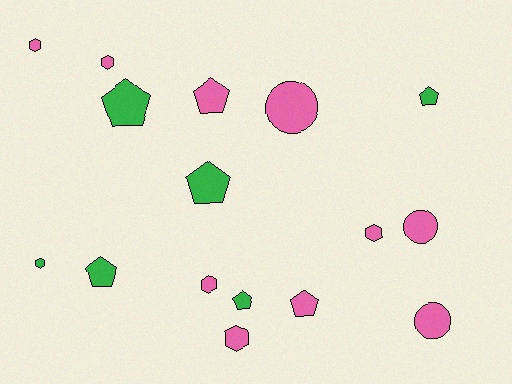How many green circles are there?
There are no green circles.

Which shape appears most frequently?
Pentagon, with 7 objects.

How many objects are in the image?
There are 16 objects.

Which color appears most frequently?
Pink, with 10 objects.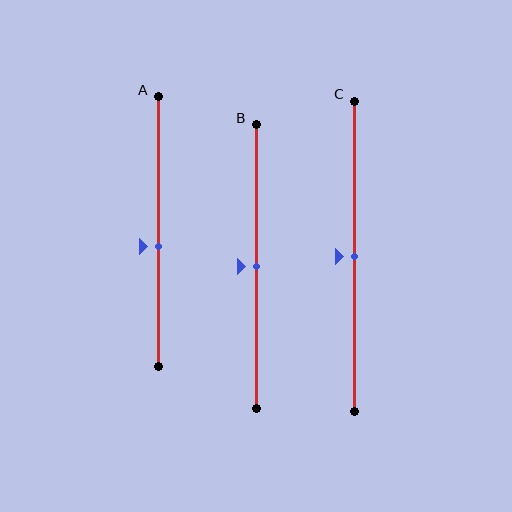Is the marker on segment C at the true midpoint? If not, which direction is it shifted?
Yes, the marker on segment C is at the true midpoint.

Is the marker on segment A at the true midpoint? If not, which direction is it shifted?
No, the marker on segment A is shifted downward by about 6% of the segment length.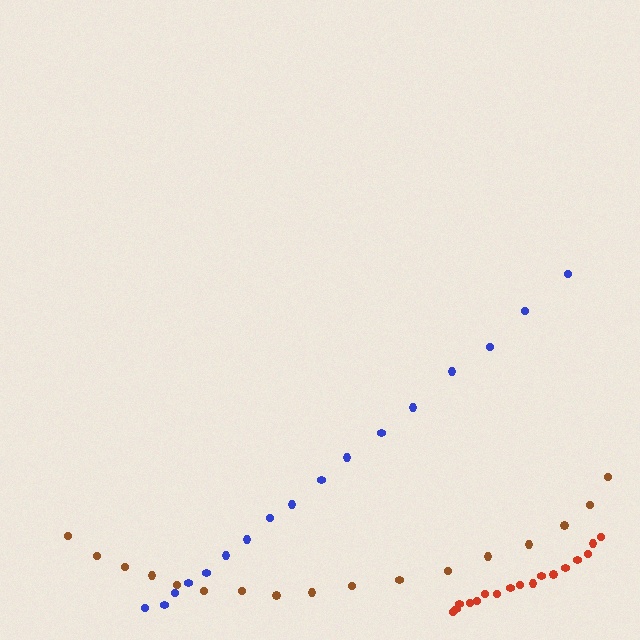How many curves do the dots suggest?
There are 3 distinct paths.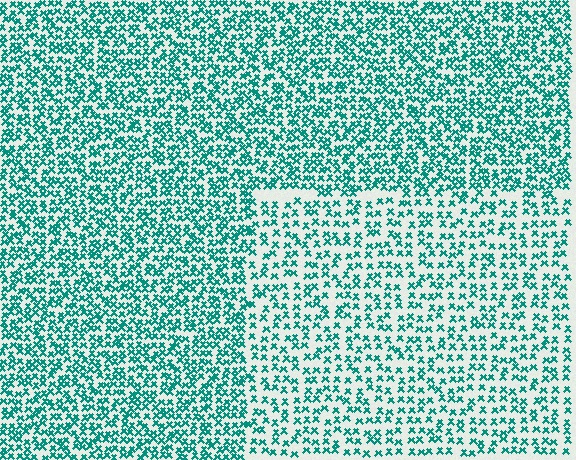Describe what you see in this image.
The image contains small teal elements arranged at two different densities. A rectangle-shaped region is visible where the elements are less densely packed than the surrounding area.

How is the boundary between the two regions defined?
The boundary is defined by a change in element density (approximately 1.7x ratio). All elements are the same color, size, and shape.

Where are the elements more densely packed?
The elements are more densely packed outside the rectangle boundary.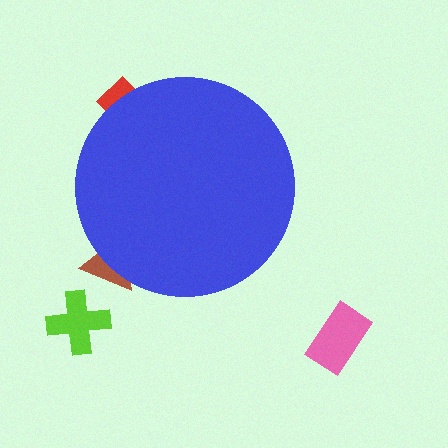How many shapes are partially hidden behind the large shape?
2 shapes are partially hidden.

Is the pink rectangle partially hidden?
No, the pink rectangle is fully visible.